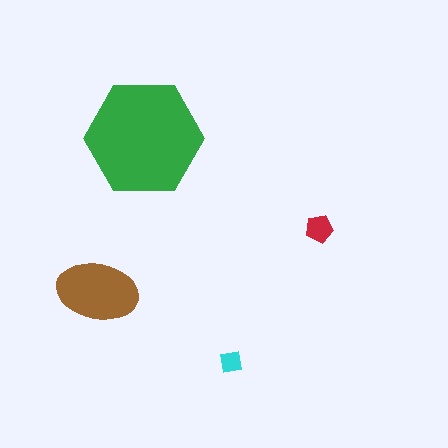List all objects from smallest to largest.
The cyan square, the red pentagon, the brown ellipse, the green hexagon.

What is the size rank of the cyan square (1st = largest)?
4th.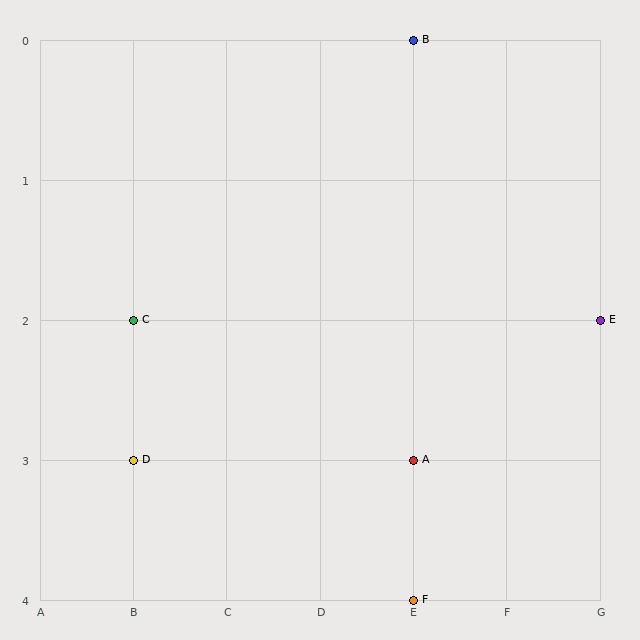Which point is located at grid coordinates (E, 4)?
Point F is at (E, 4).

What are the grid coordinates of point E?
Point E is at grid coordinates (G, 2).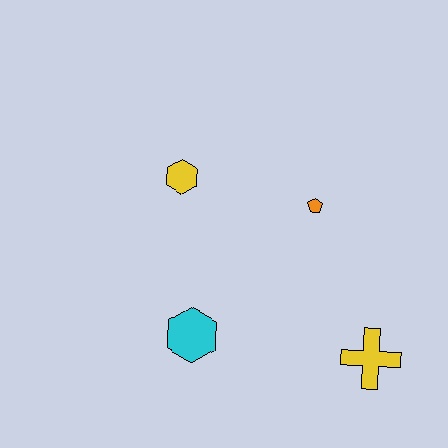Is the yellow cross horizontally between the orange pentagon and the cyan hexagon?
No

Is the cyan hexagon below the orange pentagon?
Yes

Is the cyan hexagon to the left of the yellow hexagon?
No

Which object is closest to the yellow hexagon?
The orange pentagon is closest to the yellow hexagon.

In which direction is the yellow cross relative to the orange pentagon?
The yellow cross is below the orange pentagon.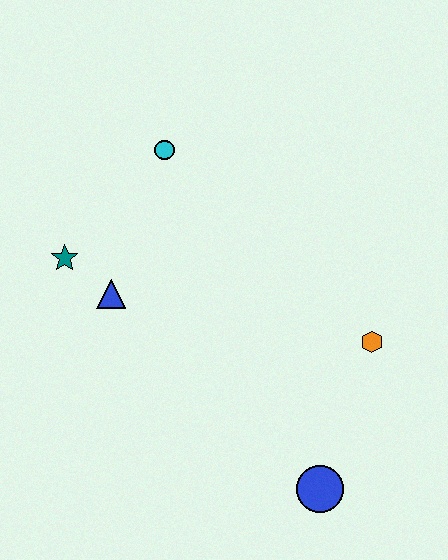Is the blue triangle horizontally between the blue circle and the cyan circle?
No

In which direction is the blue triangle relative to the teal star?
The blue triangle is to the right of the teal star.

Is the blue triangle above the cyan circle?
No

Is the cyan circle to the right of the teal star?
Yes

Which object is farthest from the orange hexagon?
The teal star is farthest from the orange hexagon.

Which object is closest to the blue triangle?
The teal star is closest to the blue triangle.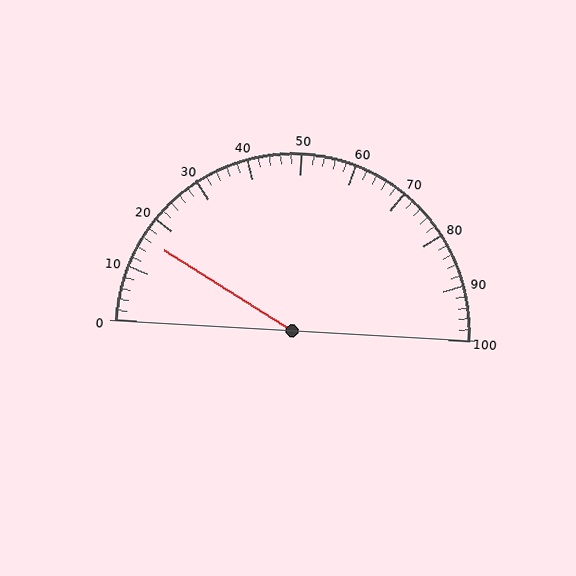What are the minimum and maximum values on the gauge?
The gauge ranges from 0 to 100.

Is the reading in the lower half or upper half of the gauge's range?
The reading is in the lower half of the range (0 to 100).